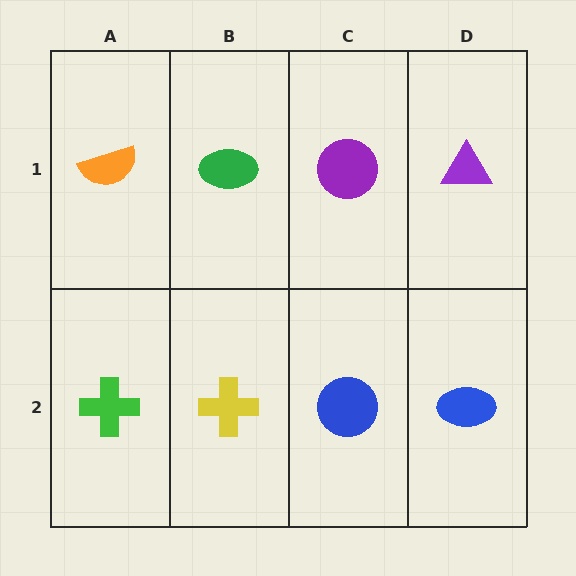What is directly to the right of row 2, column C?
A blue ellipse.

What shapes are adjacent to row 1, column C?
A blue circle (row 2, column C), a green ellipse (row 1, column B), a purple triangle (row 1, column D).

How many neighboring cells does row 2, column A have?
2.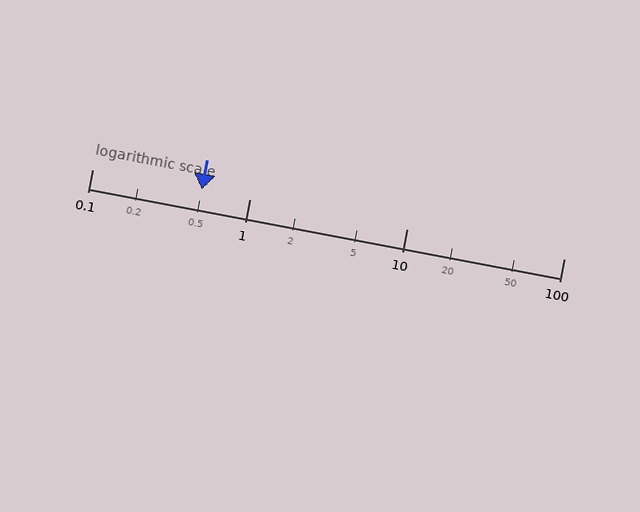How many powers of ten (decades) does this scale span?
The scale spans 3 decades, from 0.1 to 100.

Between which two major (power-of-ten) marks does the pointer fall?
The pointer is between 0.1 and 1.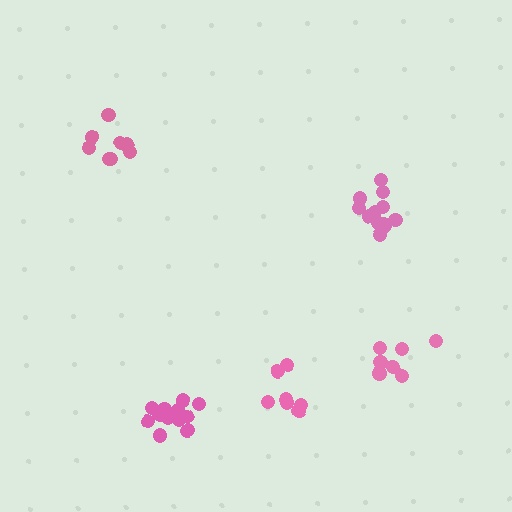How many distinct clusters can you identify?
There are 5 distinct clusters.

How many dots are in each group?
Group 1: 9 dots, Group 2: 7 dots, Group 3: 12 dots, Group 4: 12 dots, Group 5: 7 dots (47 total).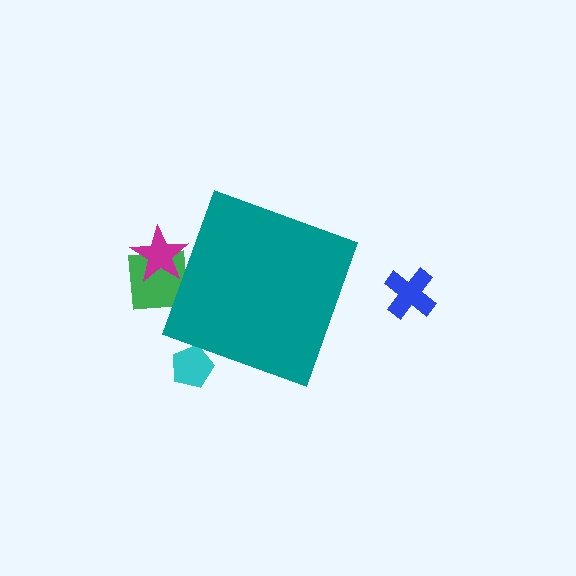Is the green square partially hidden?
Yes, the green square is partially hidden behind the teal diamond.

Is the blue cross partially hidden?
No, the blue cross is fully visible.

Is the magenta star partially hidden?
Yes, the magenta star is partially hidden behind the teal diamond.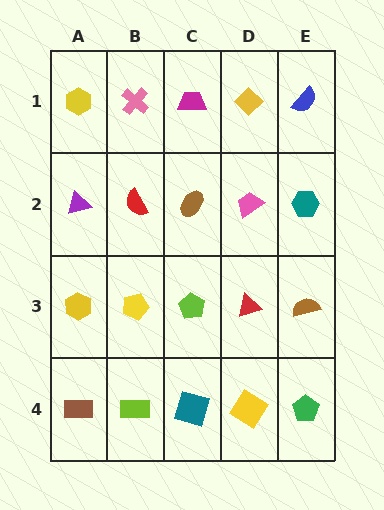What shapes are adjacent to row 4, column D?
A red triangle (row 3, column D), a teal square (row 4, column C), a green pentagon (row 4, column E).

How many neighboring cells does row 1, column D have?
3.